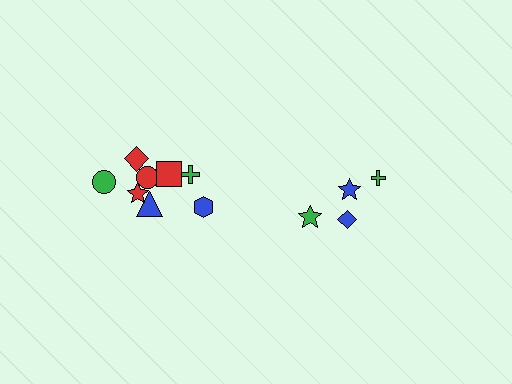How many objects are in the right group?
There are 4 objects.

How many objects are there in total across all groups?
There are 12 objects.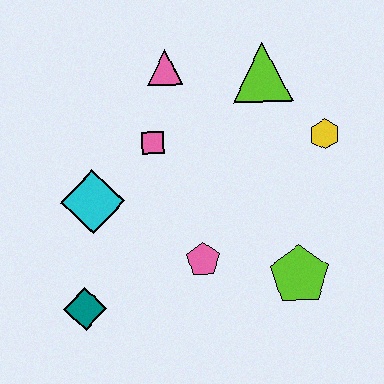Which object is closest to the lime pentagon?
The pink pentagon is closest to the lime pentagon.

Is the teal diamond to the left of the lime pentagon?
Yes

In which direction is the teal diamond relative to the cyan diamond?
The teal diamond is below the cyan diamond.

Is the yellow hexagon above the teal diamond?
Yes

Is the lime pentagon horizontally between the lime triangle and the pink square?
No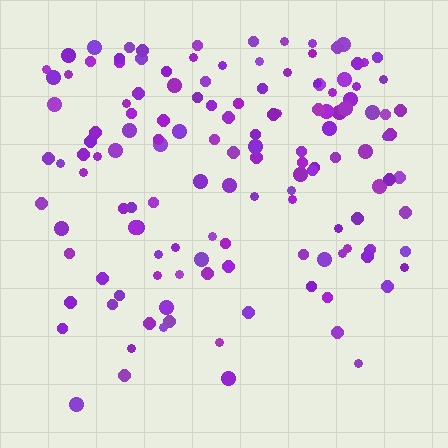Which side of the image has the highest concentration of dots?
The top.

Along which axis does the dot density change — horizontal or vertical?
Vertical.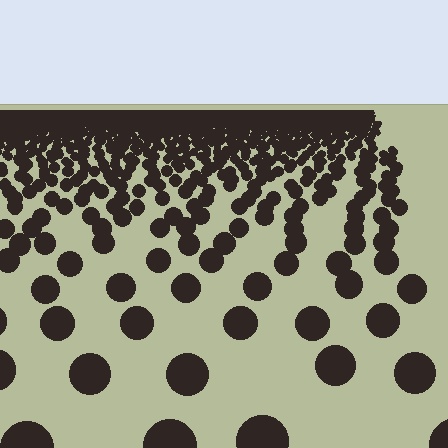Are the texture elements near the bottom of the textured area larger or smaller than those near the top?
Larger. Near the bottom, elements are closer to the viewer and appear at a bigger on-screen size.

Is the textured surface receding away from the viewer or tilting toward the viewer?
The surface is receding away from the viewer. Texture elements get smaller and denser toward the top.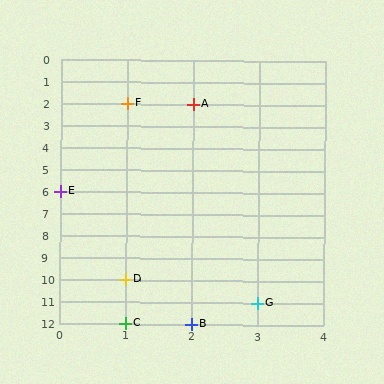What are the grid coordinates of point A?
Point A is at grid coordinates (2, 2).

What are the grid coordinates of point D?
Point D is at grid coordinates (1, 10).